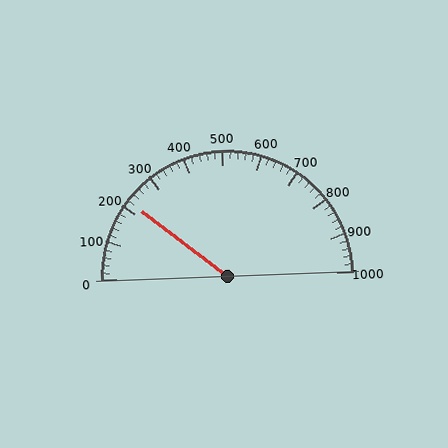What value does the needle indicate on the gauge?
The needle indicates approximately 220.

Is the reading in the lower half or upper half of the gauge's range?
The reading is in the lower half of the range (0 to 1000).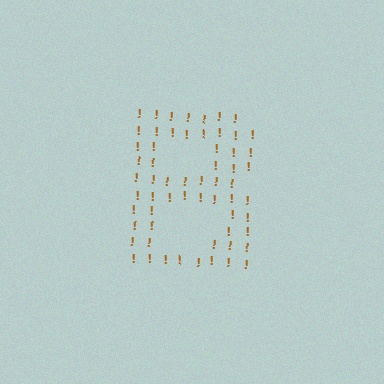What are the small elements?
The small elements are exclamation marks.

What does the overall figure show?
The overall figure shows the letter B.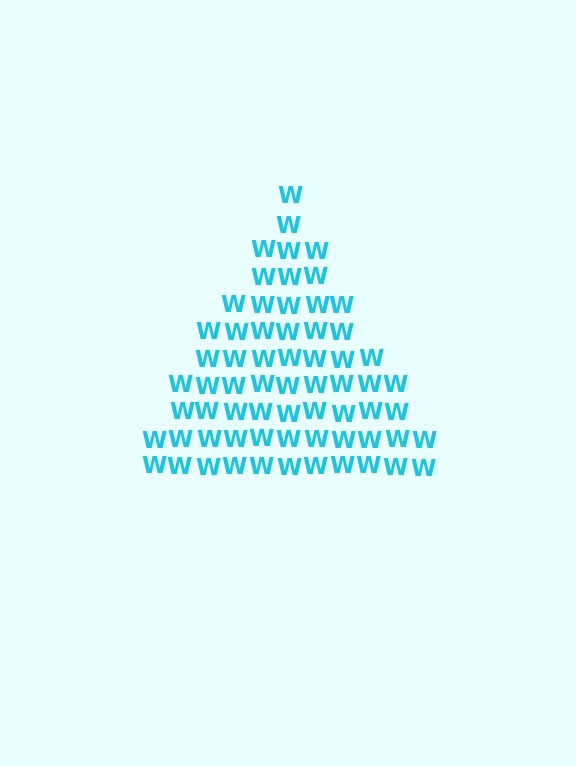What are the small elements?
The small elements are letter W's.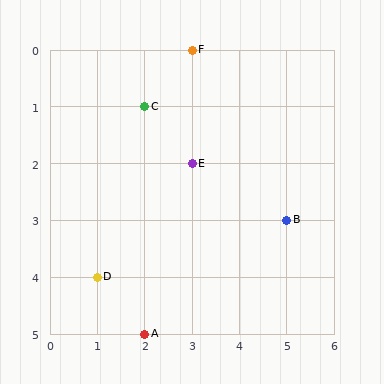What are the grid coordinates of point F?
Point F is at grid coordinates (3, 0).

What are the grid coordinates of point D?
Point D is at grid coordinates (1, 4).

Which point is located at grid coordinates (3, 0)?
Point F is at (3, 0).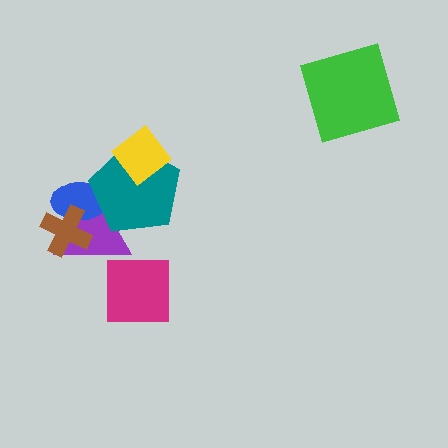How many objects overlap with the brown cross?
2 objects overlap with the brown cross.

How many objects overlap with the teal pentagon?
3 objects overlap with the teal pentagon.